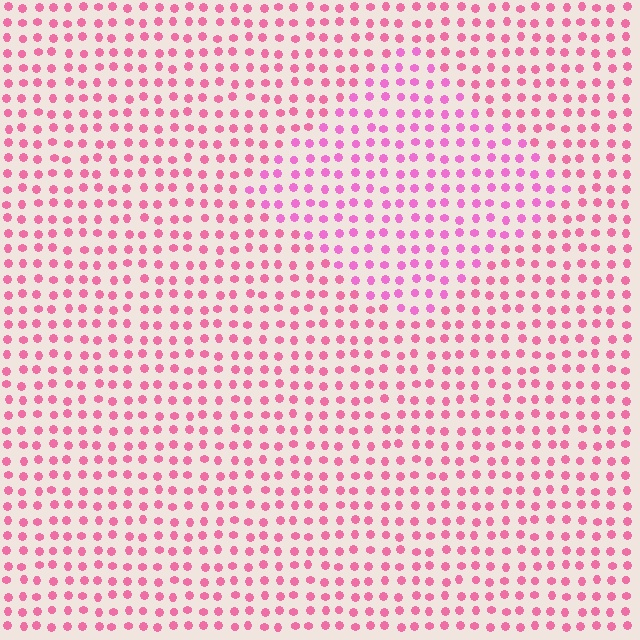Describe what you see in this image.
The image is filled with small pink elements in a uniform arrangement. A diamond-shaped region is visible where the elements are tinted to a slightly different hue, forming a subtle color boundary.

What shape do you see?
I see a diamond.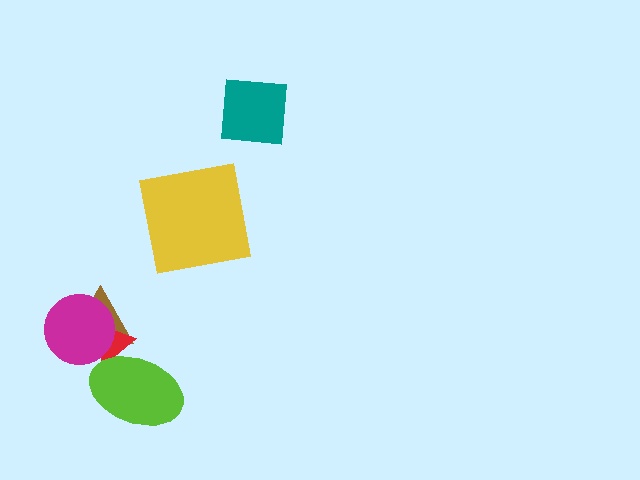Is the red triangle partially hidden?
Yes, it is partially covered by another shape.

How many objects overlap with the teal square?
0 objects overlap with the teal square.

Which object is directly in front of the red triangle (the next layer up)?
The magenta circle is directly in front of the red triangle.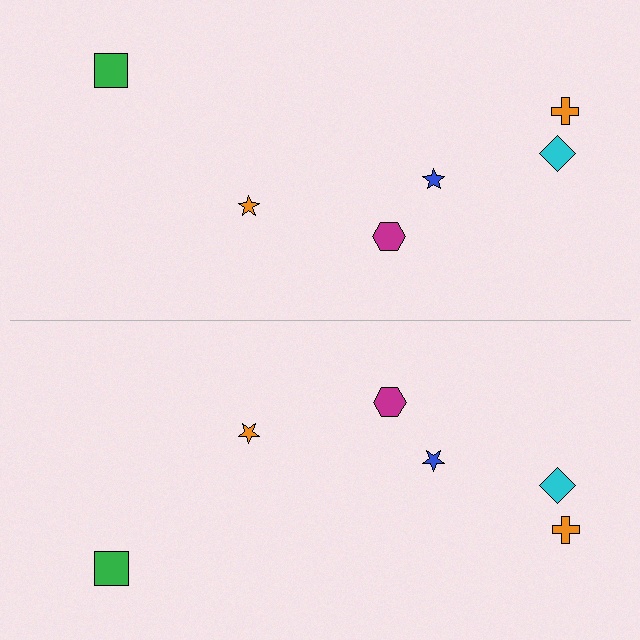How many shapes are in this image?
There are 12 shapes in this image.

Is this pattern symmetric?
Yes, this pattern has bilateral (reflection) symmetry.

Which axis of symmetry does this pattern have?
The pattern has a horizontal axis of symmetry running through the center of the image.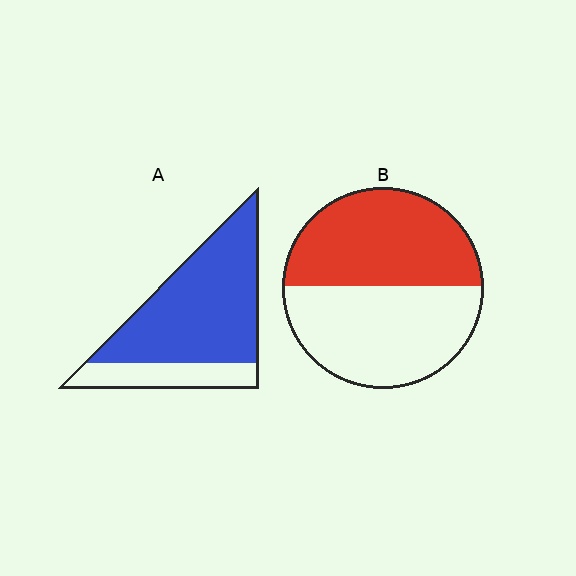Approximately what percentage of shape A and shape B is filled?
A is approximately 75% and B is approximately 50%.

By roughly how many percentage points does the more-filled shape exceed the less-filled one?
By roughly 25 percentage points (A over B).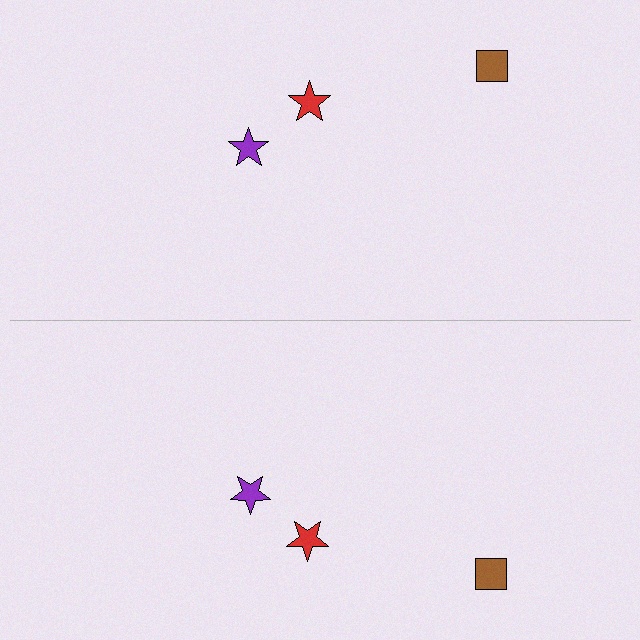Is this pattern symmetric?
Yes, this pattern has bilateral (reflection) symmetry.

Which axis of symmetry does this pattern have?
The pattern has a horizontal axis of symmetry running through the center of the image.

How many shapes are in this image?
There are 6 shapes in this image.